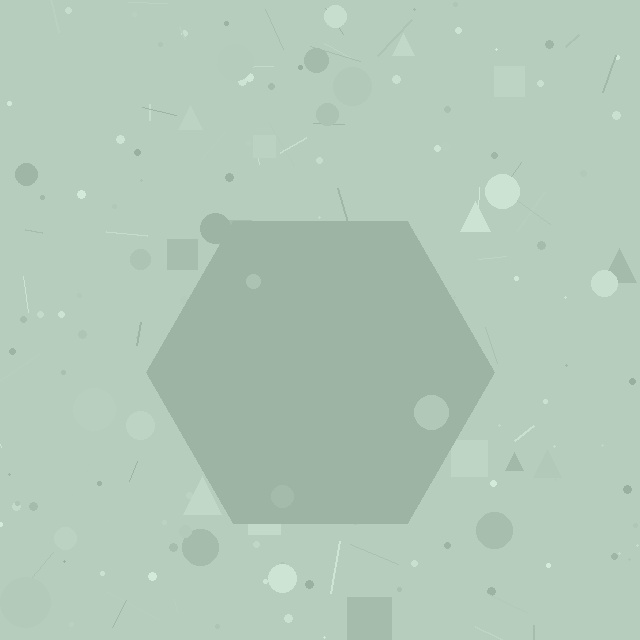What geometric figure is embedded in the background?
A hexagon is embedded in the background.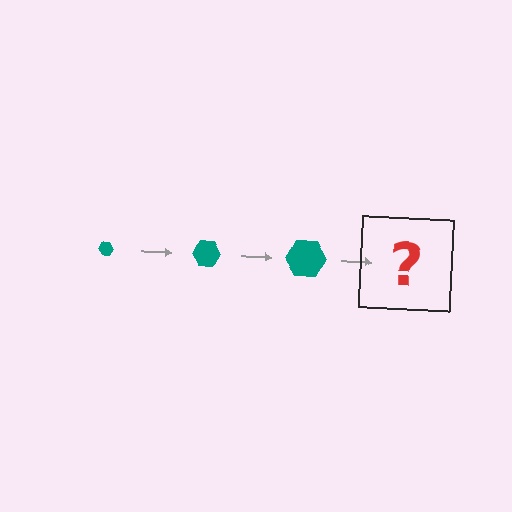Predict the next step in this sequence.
The next step is a teal hexagon, larger than the previous one.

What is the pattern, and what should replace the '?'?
The pattern is that the hexagon gets progressively larger each step. The '?' should be a teal hexagon, larger than the previous one.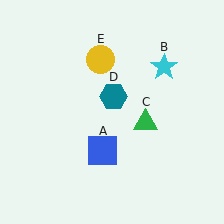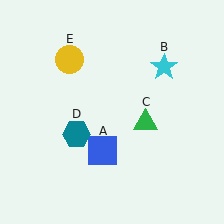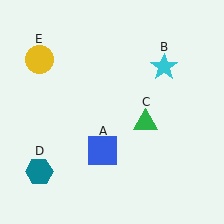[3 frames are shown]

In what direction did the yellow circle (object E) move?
The yellow circle (object E) moved left.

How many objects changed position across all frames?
2 objects changed position: teal hexagon (object D), yellow circle (object E).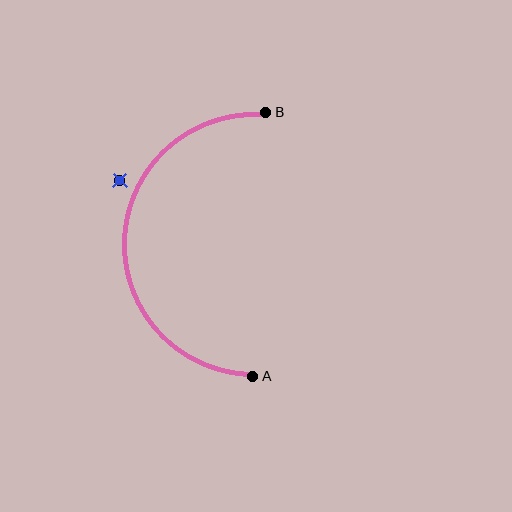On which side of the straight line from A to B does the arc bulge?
The arc bulges to the left of the straight line connecting A and B.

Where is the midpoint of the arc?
The arc midpoint is the point on the curve farthest from the straight line joining A and B. It sits to the left of that line.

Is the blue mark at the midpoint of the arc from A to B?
No — the blue mark does not lie on the arc at all. It sits slightly outside the curve.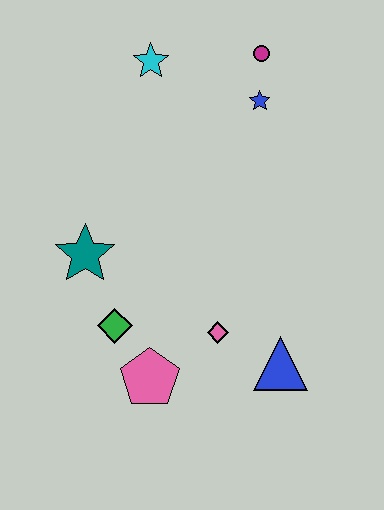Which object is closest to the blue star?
The magenta circle is closest to the blue star.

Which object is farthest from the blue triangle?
The cyan star is farthest from the blue triangle.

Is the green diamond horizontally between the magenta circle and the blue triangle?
No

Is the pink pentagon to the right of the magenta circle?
No